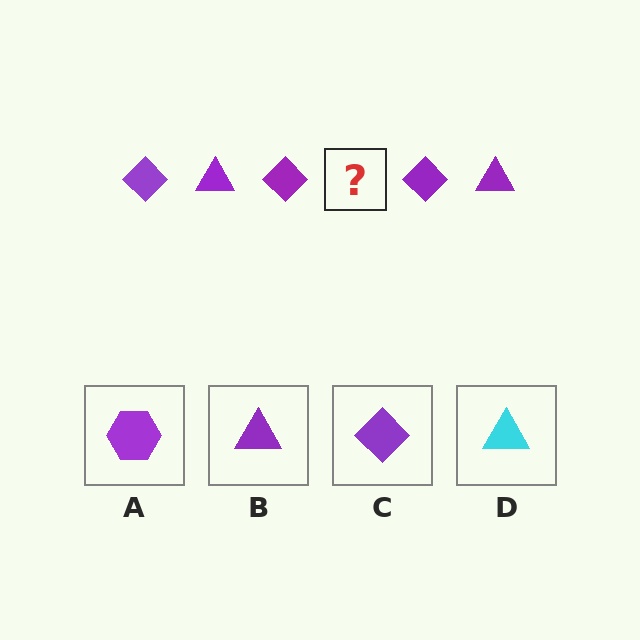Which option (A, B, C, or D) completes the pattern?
B.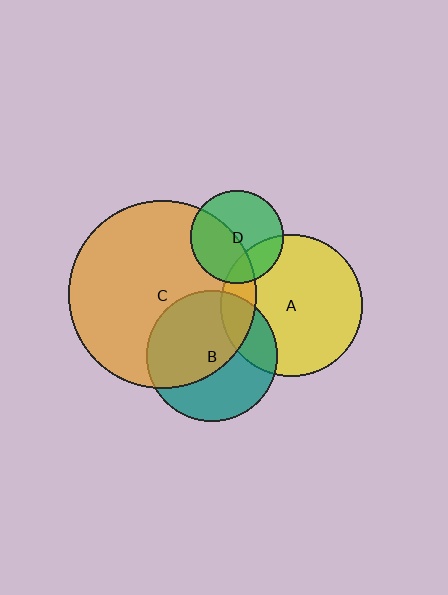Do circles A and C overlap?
Yes.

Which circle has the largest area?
Circle C (orange).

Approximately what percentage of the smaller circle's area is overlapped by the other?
Approximately 15%.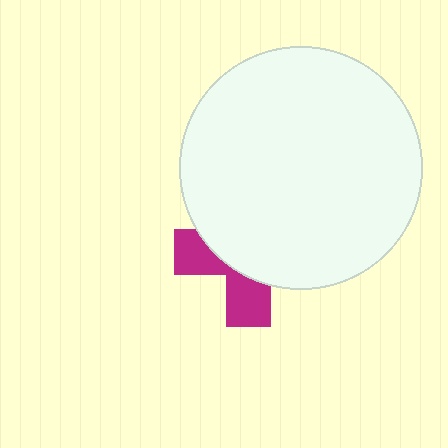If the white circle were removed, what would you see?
You would see the complete magenta cross.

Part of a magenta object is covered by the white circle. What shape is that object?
It is a cross.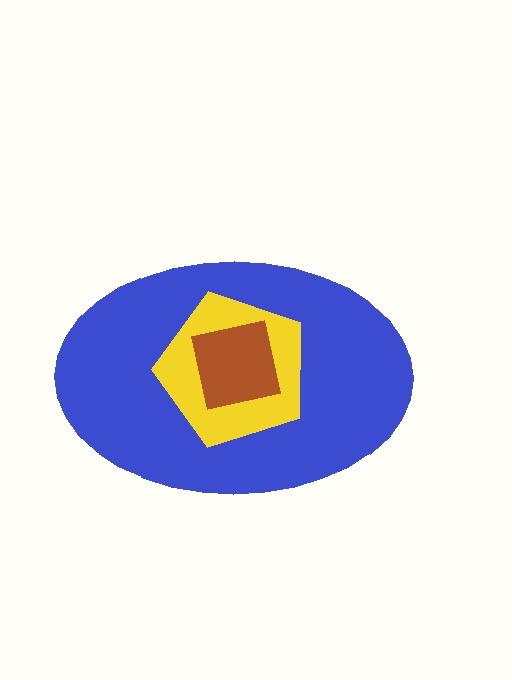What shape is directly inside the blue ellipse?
The yellow pentagon.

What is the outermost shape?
The blue ellipse.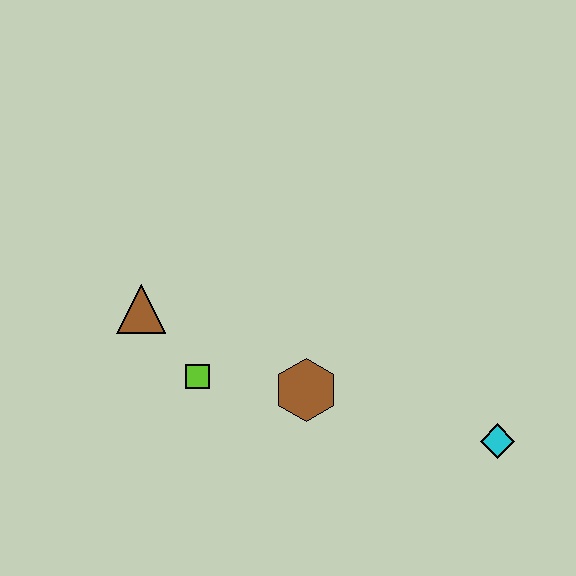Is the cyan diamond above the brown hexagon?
No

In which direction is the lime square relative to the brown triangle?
The lime square is below the brown triangle.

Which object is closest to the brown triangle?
The lime square is closest to the brown triangle.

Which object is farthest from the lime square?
The cyan diamond is farthest from the lime square.